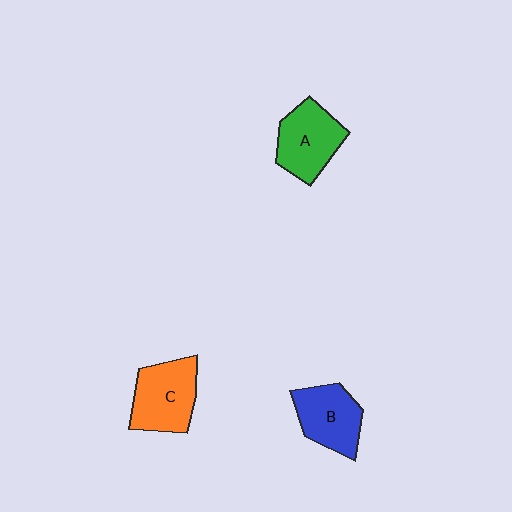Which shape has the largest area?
Shape C (orange).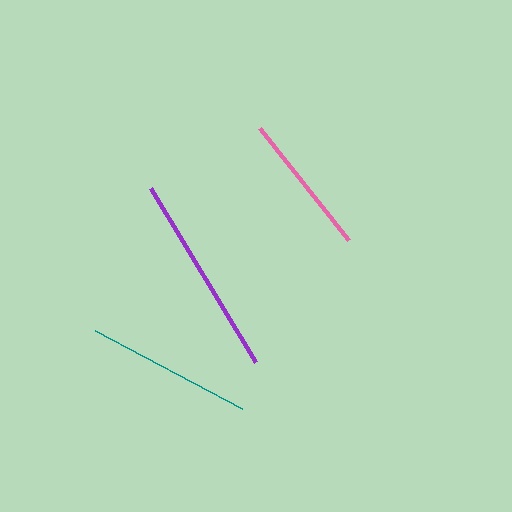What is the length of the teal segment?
The teal segment is approximately 166 pixels long.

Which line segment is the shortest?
The pink line is the shortest at approximately 143 pixels.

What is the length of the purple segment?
The purple segment is approximately 204 pixels long.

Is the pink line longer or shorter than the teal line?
The teal line is longer than the pink line.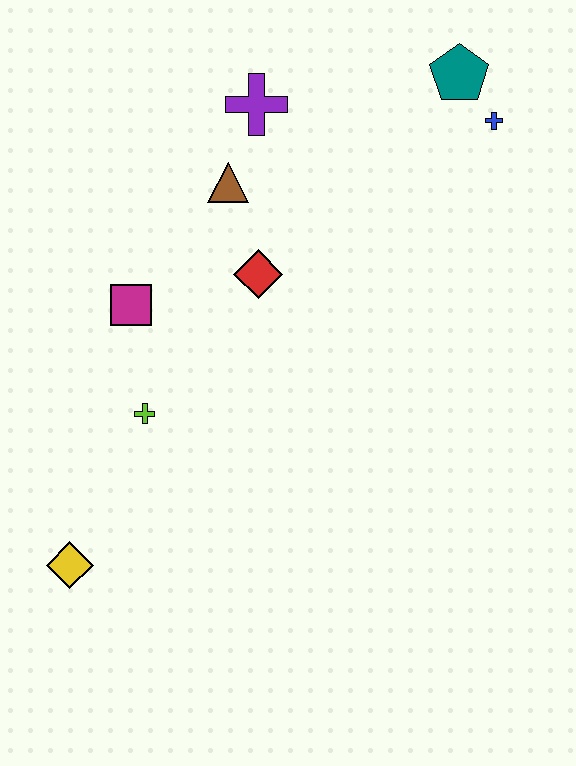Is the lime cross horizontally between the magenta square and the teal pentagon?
Yes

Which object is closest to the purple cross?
The brown triangle is closest to the purple cross.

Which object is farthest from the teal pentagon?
The yellow diamond is farthest from the teal pentagon.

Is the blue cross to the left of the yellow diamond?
No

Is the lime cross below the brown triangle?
Yes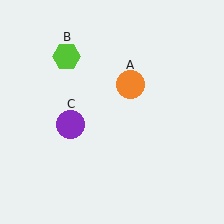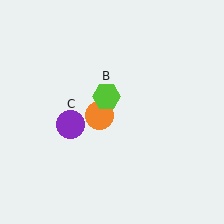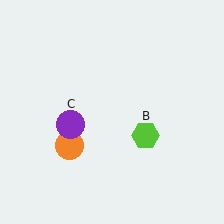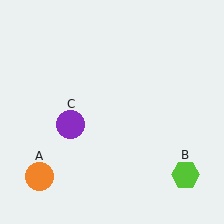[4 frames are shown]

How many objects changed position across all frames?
2 objects changed position: orange circle (object A), lime hexagon (object B).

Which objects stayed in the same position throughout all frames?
Purple circle (object C) remained stationary.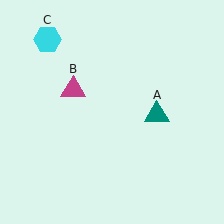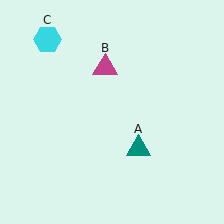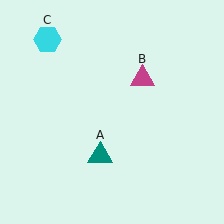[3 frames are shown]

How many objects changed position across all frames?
2 objects changed position: teal triangle (object A), magenta triangle (object B).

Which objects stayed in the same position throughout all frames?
Cyan hexagon (object C) remained stationary.